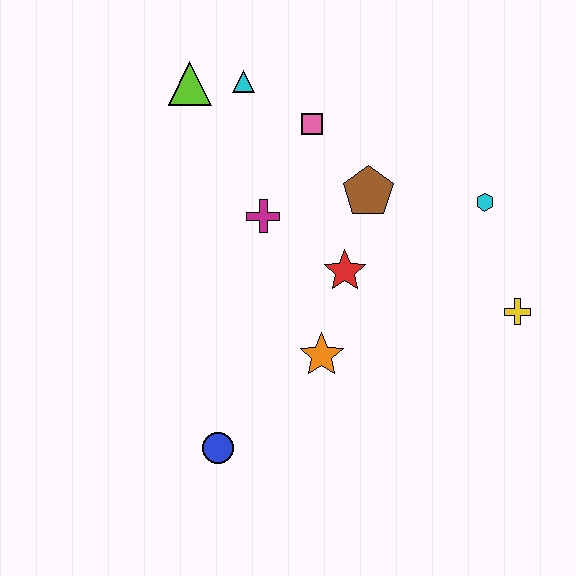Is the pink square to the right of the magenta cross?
Yes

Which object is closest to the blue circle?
The orange star is closest to the blue circle.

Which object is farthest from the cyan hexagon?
The blue circle is farthest from the cyan hexagon.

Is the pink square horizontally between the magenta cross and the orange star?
Yes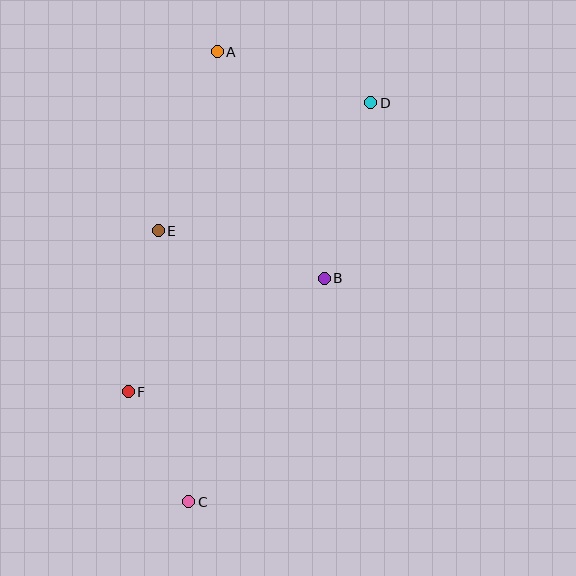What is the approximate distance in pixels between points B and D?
The distance between B and D is approximately 182 pixels.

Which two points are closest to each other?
Points C and F are closest to each other.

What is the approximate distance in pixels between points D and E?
The distance between D and E is approximately 248 pixels.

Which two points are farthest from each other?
Points A and C are farthest from each other.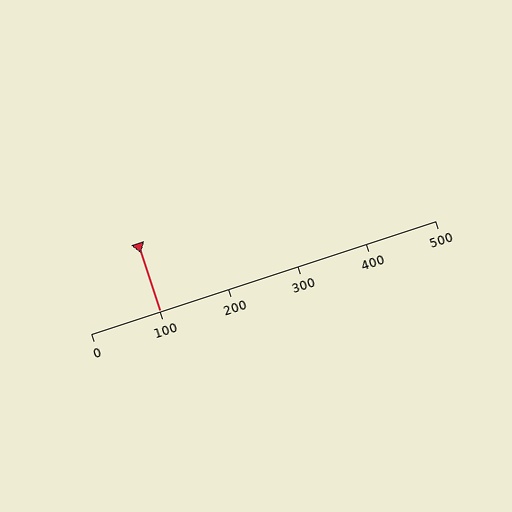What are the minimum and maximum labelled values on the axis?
The axis runs from 0 to 500.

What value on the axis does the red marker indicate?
The marker indicates approximately 100.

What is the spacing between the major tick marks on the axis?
The major ticks are spaced 100 apart.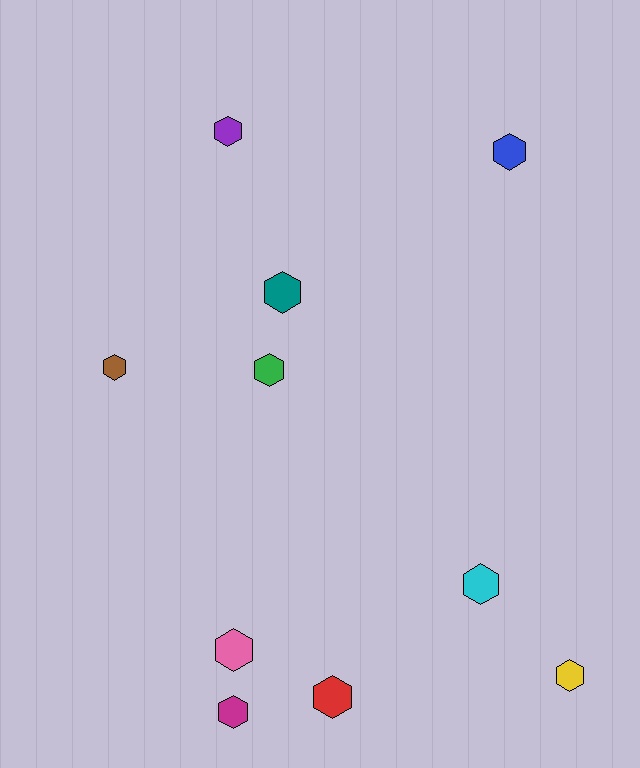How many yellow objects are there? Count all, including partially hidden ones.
There is 1 yellow object.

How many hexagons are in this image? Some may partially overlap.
There are 10 hexagons.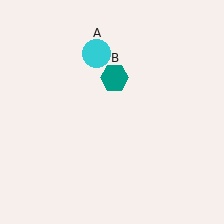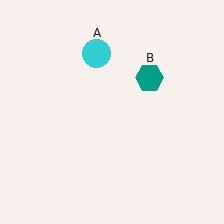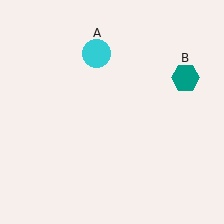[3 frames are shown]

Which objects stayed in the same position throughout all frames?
Cyan circle (object A) remained stationary.